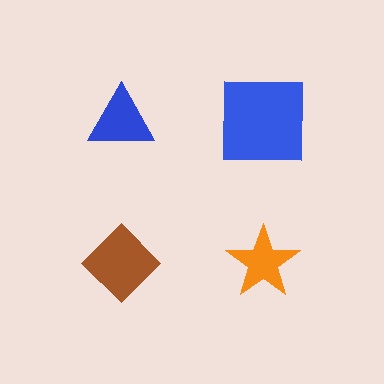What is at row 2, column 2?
An orange star.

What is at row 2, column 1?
A brown diamond.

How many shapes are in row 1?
2 shapes.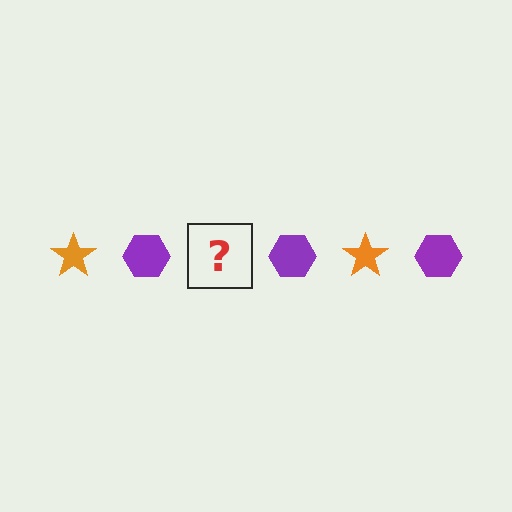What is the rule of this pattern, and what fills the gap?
The rule is that the pattern alternates between orange star and purple hexagon. The gap should be filled with an orange star.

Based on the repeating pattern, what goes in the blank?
The blank should be an orange star.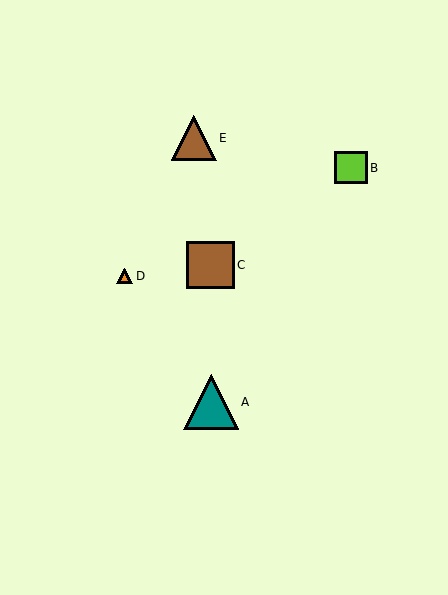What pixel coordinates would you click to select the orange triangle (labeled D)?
Click at (125, 276) to select the orange triangle D.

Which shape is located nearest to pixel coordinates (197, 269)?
The brown square (labeled C) at (210, 265) is nearest to that location.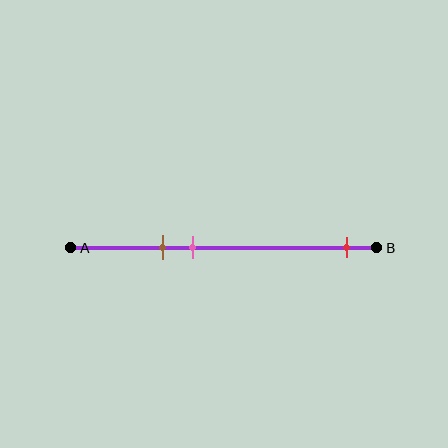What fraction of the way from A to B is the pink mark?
The pink mark is approximately 40% (0.4) of the way from A to B.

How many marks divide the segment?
There are 3 marks dividing the segment.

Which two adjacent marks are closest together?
The brown and pink marks are the closest adjacent pair.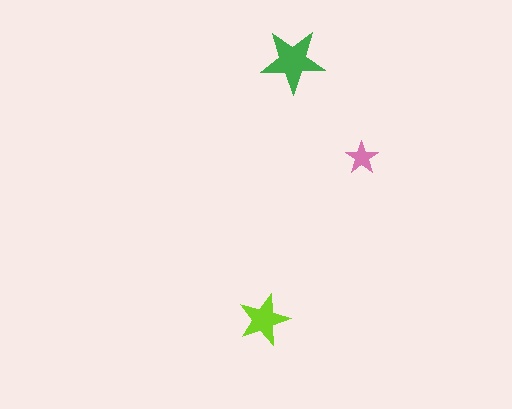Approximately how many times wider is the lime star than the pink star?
About 1.5 times wider.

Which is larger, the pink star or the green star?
The green one.